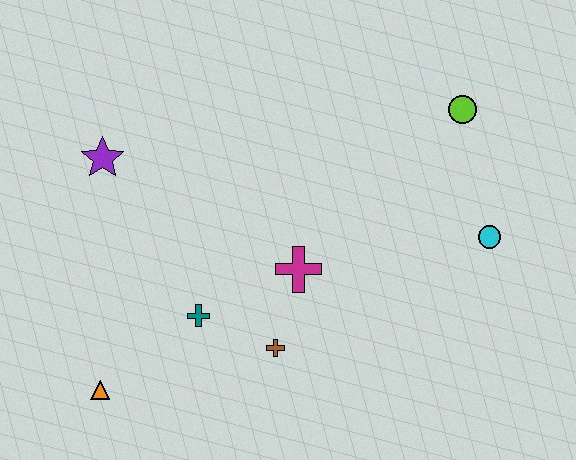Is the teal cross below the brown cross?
No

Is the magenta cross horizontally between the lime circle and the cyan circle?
No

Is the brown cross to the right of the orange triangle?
Yes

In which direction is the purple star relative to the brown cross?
The purple star is above the brown cross.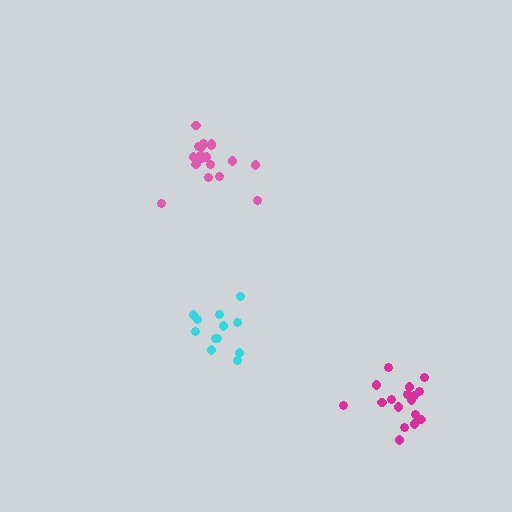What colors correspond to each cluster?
The clusters are colored: cyan, pink, magenta.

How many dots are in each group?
Group 1: 12 dots, Group 2: 18 dots, Group 3: 17 dots (47 total).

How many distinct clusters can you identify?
There are 3 distinct clusters.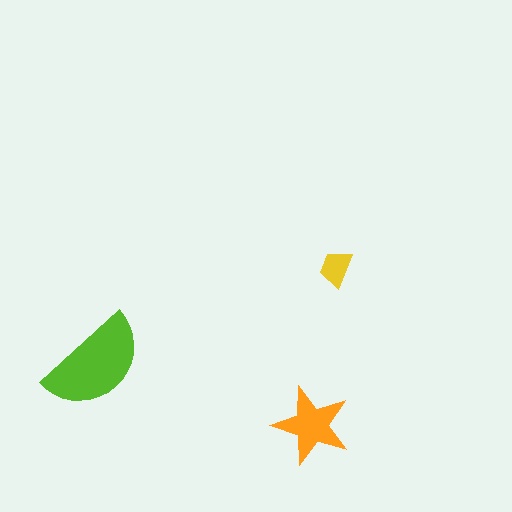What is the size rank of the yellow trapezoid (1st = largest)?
3rd.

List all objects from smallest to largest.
The yellow trapezoid, the orange star, the lime semicircle.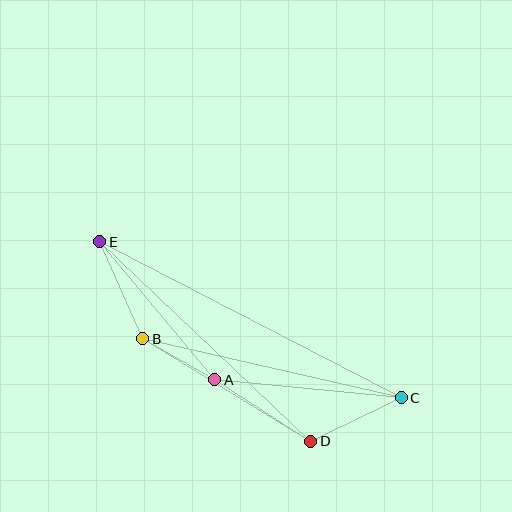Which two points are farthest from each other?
Points C and E are farthest from each other.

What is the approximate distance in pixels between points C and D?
The distance between C and D is approximately 101 pixels.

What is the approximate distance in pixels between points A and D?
The distance between A and D is approximately 114 pixels.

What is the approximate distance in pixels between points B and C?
The distance between B and C is approximately 265 pixels.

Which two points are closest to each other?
Points A and B are closest to each other.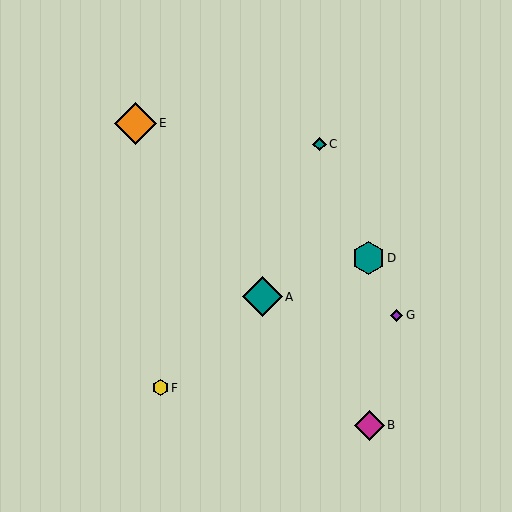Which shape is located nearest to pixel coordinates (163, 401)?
The yellow hexagon (labeled F) at (160, 388) is nearest to that location.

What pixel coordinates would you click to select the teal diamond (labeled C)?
Click at (319, 144) to select the teal diamond C.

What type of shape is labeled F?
Shape F is a yellow hexagon.